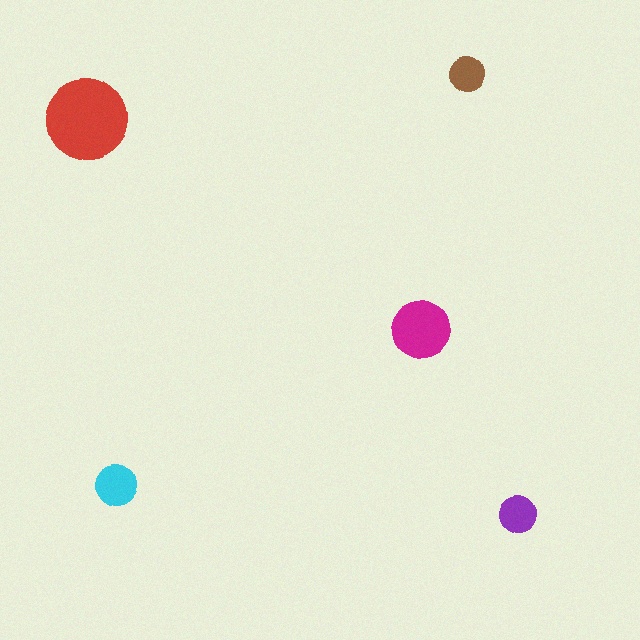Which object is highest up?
The brown circle is topmost.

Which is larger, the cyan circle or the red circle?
The red one.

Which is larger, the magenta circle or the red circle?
The red one.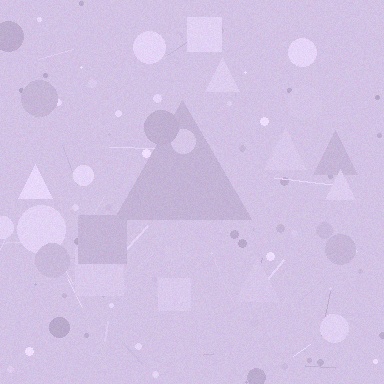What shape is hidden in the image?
A triangle is hidden in the image.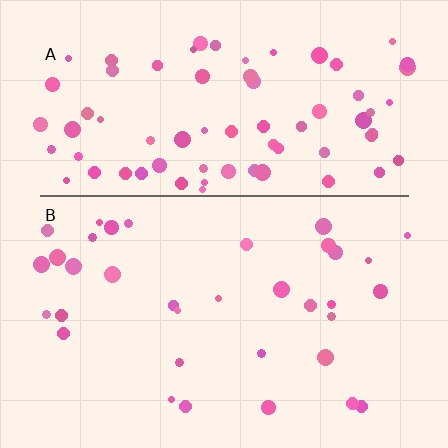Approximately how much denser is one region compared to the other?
Approximately 2.2× — region A over region B.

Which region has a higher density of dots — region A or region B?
A (the top).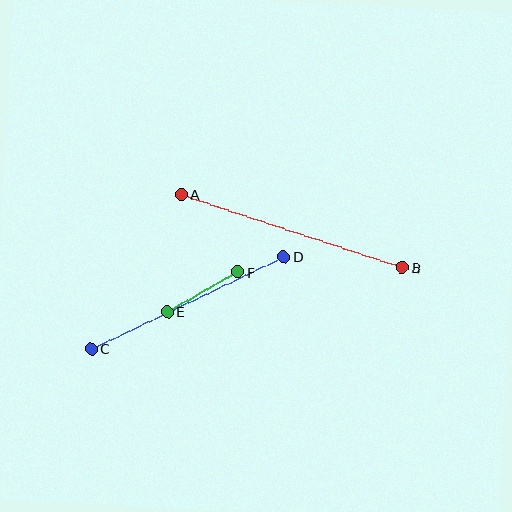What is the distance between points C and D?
The distance is approximately 213 pixels.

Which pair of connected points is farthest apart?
Points A and B are farthest apart.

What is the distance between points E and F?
The distance is approximately 81 pixels.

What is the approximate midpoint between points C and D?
The midpoint is at approximately (187, 303) pixels.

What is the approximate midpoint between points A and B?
The midpoint is at approximately (292, 231) pixels.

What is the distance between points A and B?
The distance is approximately 233 pixels.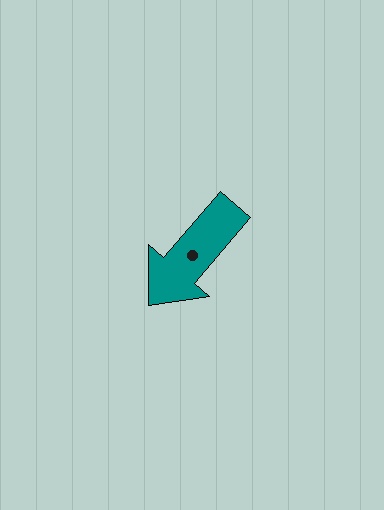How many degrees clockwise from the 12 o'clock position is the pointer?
Approximately 221 degrees.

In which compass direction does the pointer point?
Southwest.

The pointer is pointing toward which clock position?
Roughly 7 o'clock.